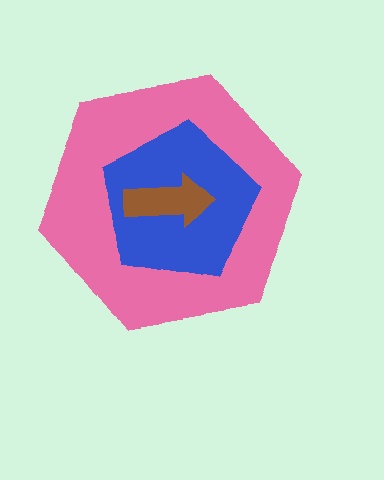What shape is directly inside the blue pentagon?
The brown arrow.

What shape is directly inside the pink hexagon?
The blue pentagon.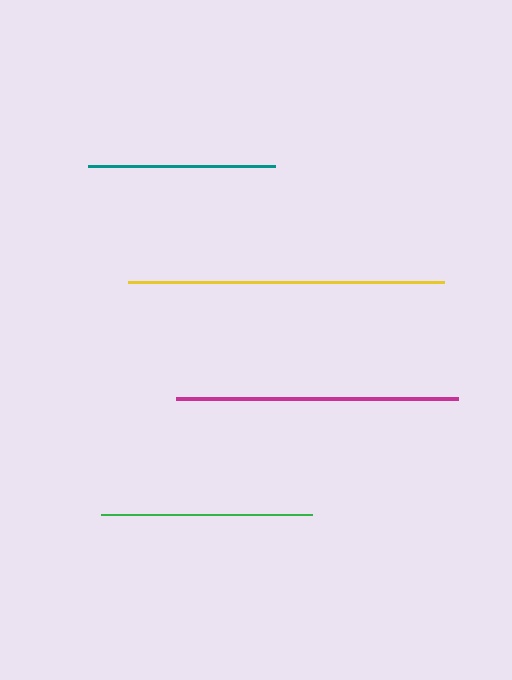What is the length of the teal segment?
The teal segment is approximately 187 pixels long.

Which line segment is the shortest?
The teal line is the shortest at approximately 187 pixels.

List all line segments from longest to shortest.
From longest to shortest: yellow, magenta, green, teal.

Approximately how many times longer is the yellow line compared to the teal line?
The yellow line is approximately 1.7 times the length of the teal line.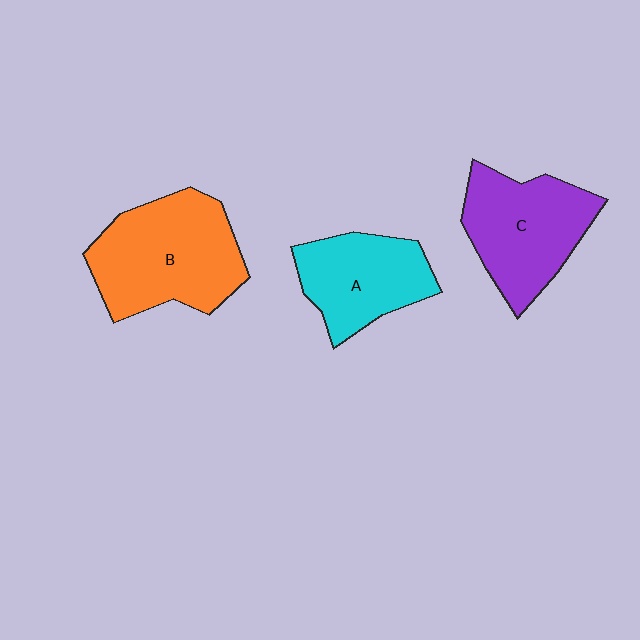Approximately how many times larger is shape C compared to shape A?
Approximately 1.2 times.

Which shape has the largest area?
Shape B (orange).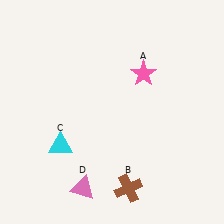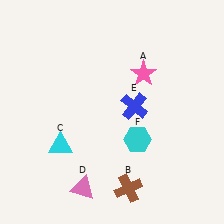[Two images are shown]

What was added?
A blue cross (E), a cyan hexagon (F) were added in Image 2.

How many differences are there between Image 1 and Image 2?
There are 2 differences between the two images.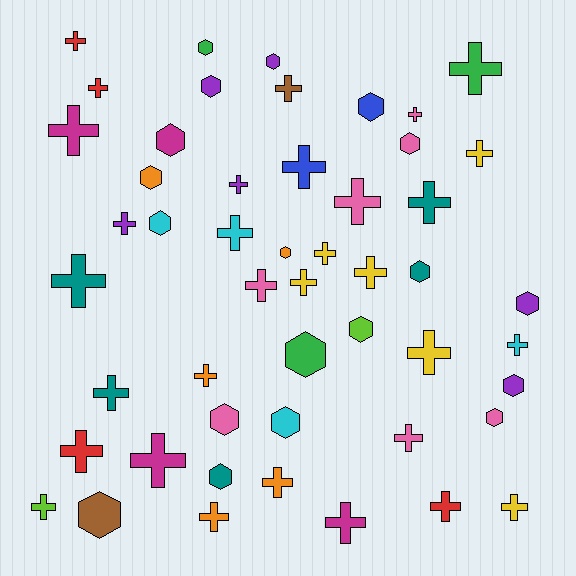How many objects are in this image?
There are 50 objects.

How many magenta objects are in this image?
There are 4 magenta objects.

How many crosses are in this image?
There are 31 crosses.